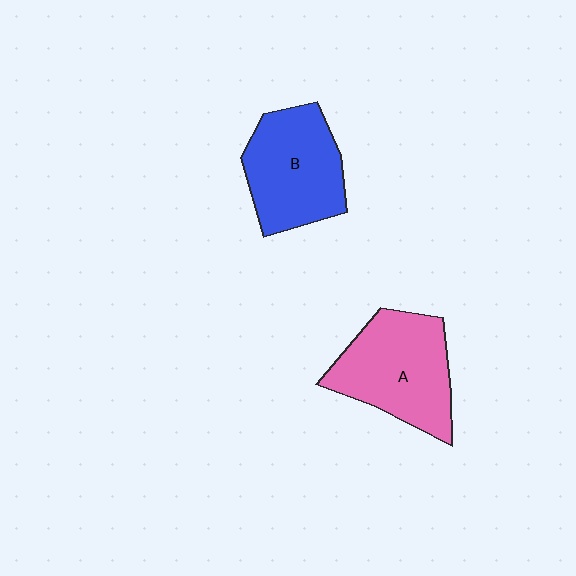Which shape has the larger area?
Shape A (pink).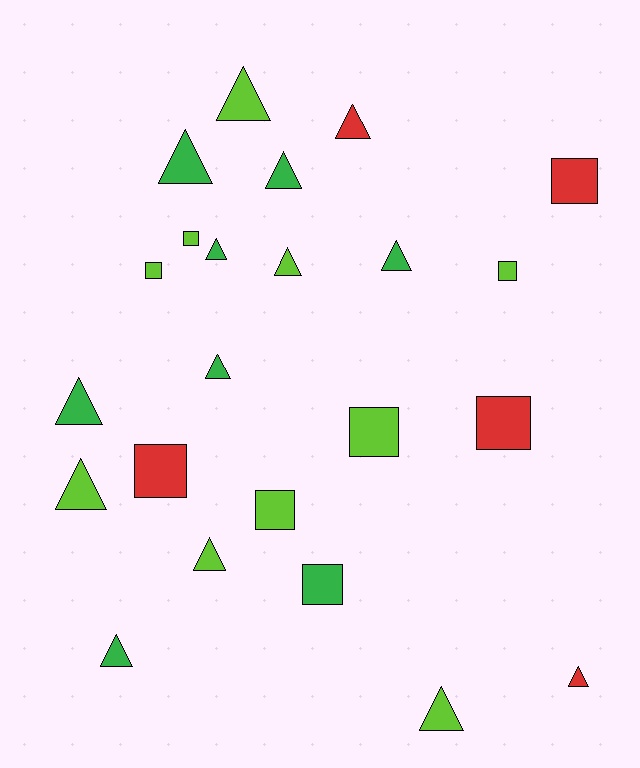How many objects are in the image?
There are 23 objects.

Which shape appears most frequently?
Triangle, with 14 objects.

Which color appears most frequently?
Lime, with 10 objects.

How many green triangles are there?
There are 7 green triangles.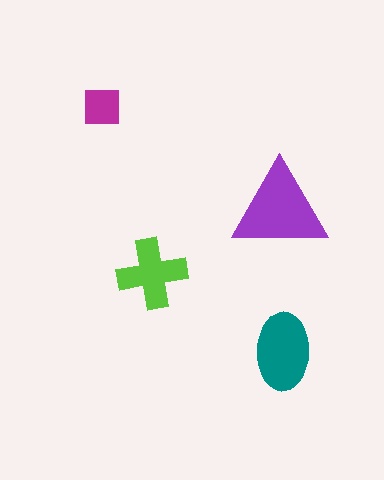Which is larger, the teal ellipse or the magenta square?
The teal ellipse.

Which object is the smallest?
The magenta square.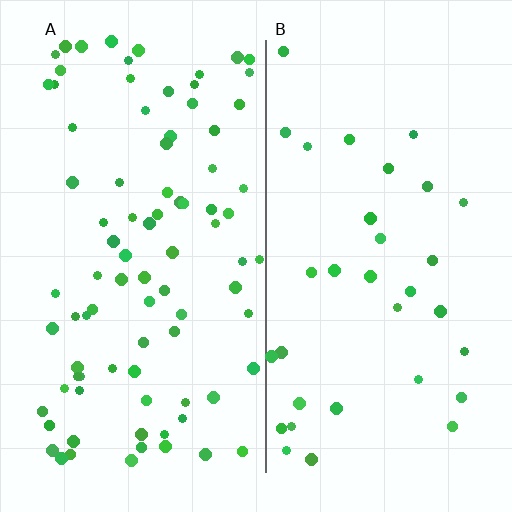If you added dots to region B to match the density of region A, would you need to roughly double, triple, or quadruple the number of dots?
Approximately triple.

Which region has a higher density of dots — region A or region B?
A (the left).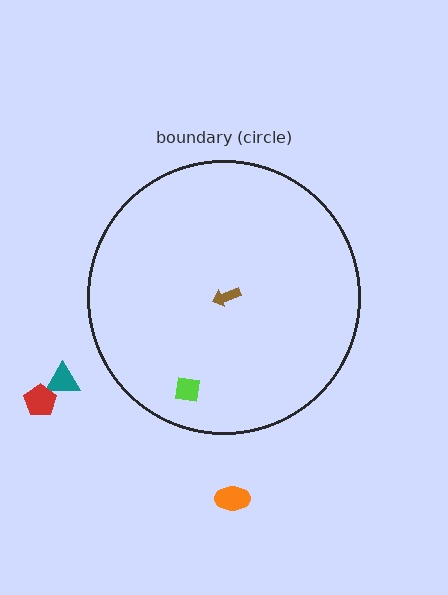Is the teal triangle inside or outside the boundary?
Outside.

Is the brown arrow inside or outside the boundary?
Inside.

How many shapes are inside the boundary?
2 inside, 3 outside.